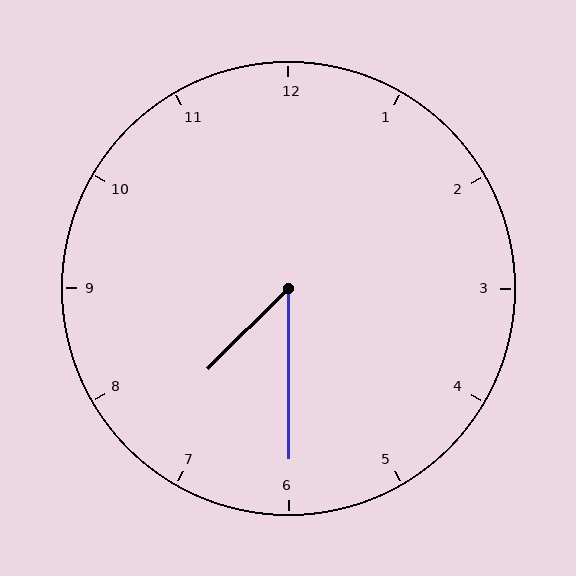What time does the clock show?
7:30.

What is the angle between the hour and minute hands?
Approximately 45 degrees.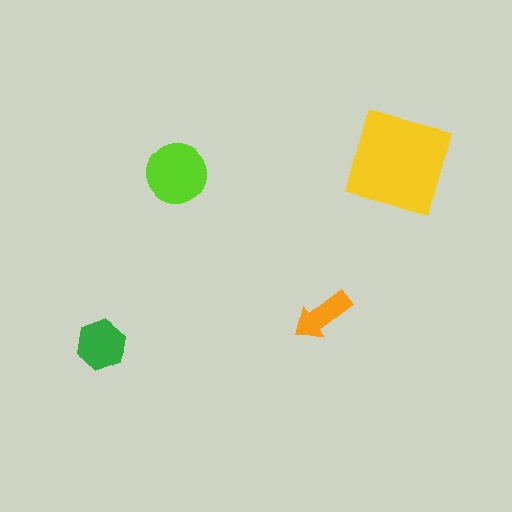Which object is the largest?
The yellow square.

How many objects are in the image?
There are 4 objects in the image.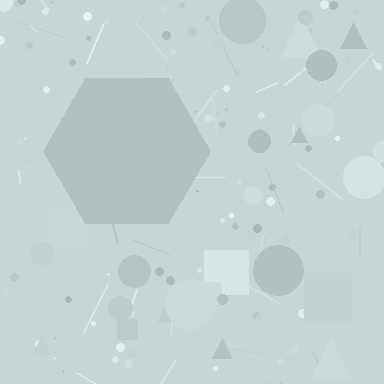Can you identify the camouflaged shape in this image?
The camouflaged shape is a hexagon.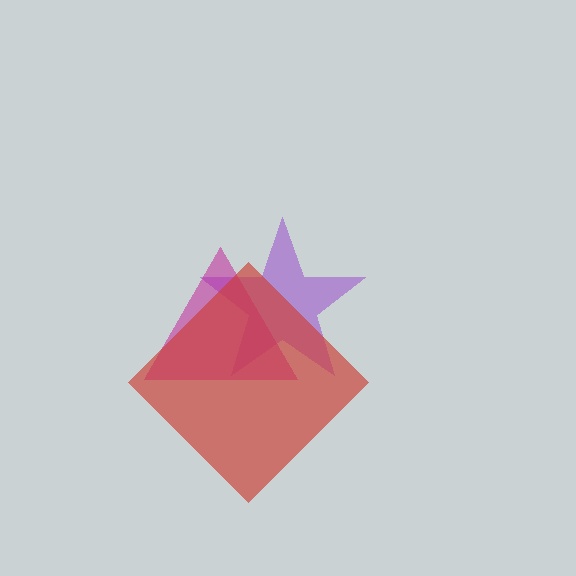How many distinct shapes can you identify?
There are 3 distinct shapes: a purple star, a magenta triangle, a red diamond.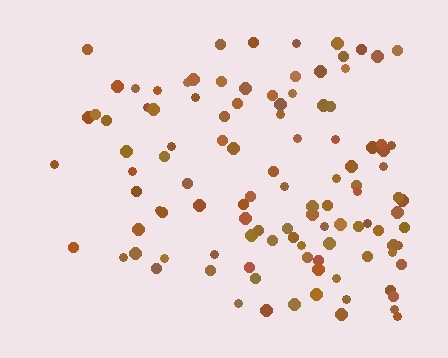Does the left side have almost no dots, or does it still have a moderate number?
Still a moderate number, just noticeably fewer than the right.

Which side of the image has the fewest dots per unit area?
The left.